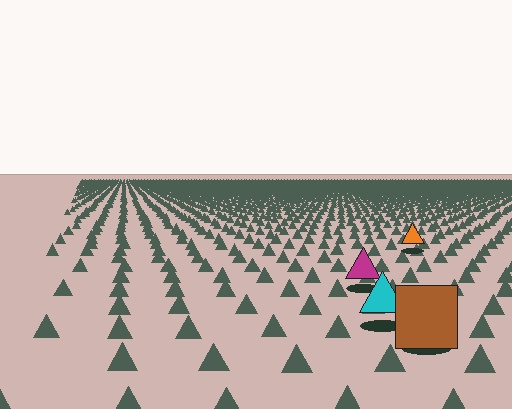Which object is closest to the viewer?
The brown square is closest. The texture marks near it are larger and more spread out.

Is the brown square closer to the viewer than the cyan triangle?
Yes. The brown square is closer — you can tell from the texture gradient: the ground texture is coarser near it.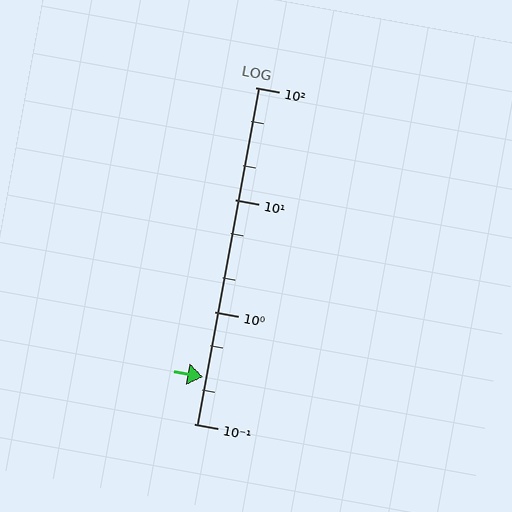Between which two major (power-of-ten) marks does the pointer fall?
The pointer is between 0.1 and 1.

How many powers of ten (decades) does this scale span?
The scale spans 3 decades, from 0.1 to 100.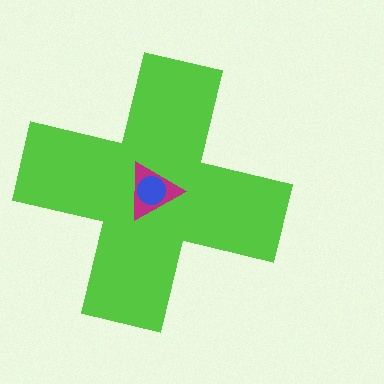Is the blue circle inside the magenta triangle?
Yes.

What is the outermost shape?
The lime cross.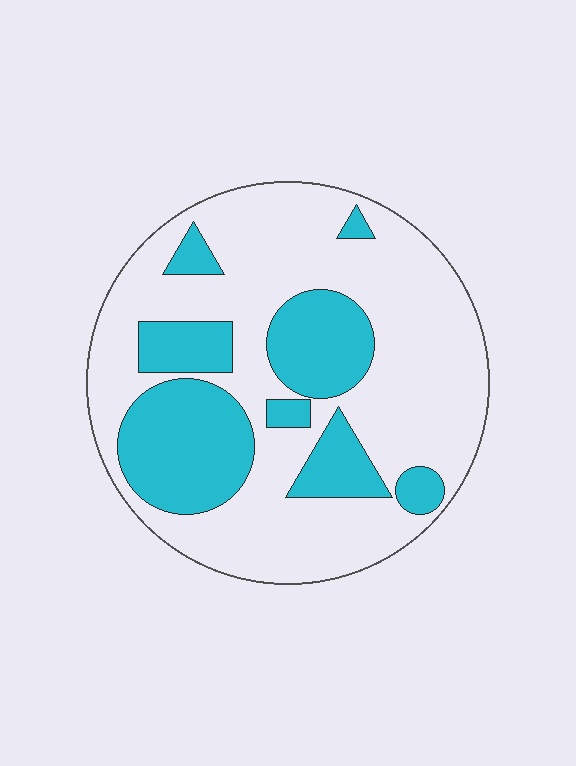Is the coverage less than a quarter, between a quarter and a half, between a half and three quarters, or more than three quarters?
Between a quarter and a half.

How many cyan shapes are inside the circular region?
8.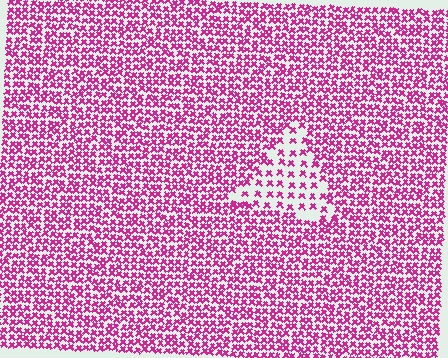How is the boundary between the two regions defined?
The boundary is defined by a change in element density (approximately 2.2x ratio). All elements are the same color, size, and shape.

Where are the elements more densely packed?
The elements are more densely packed outside the triangle boundary.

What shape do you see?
I see a triangle.